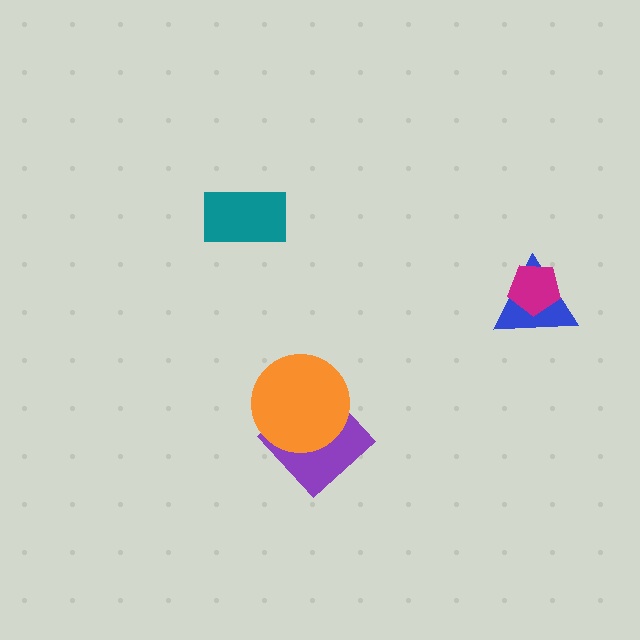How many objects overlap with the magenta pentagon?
1 object overlaps with the magenta pentagon.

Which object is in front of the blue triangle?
The magenta pentagon is in front of the blue triangle.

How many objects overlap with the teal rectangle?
0 objects overlap with the teal rectangle.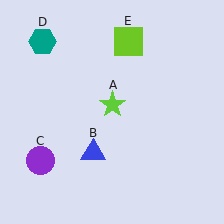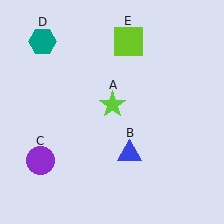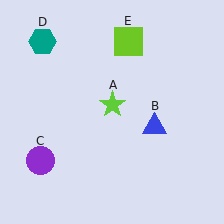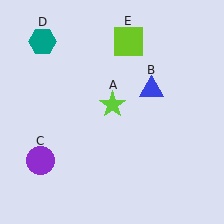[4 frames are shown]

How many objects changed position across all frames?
1 object changed position: blue triangle (object B).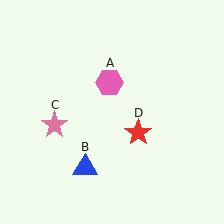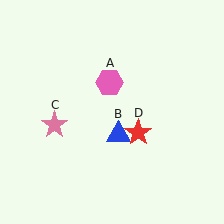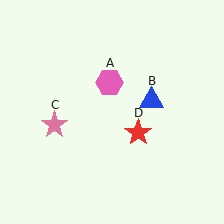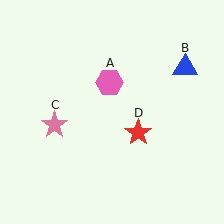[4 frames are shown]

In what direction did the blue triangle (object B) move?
The blue triangle (object B) moved up and to the right.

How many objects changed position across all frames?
1 object changed position: blue triangle (object B).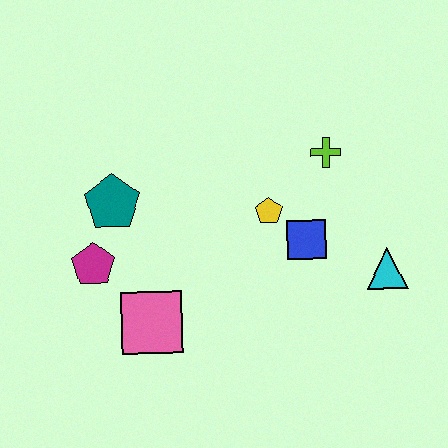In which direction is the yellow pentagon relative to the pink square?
The yellow pentagon is to the right of the pink square.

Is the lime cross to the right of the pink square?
Yes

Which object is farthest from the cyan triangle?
The magenta pentagon is farthest from the cyan triangle.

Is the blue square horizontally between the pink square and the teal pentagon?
No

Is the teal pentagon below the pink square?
No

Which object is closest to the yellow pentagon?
The blue square is closest to the yellow pentagon.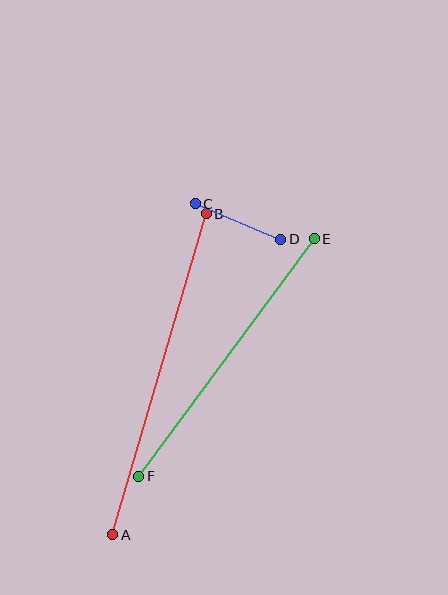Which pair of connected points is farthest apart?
Points A and B are farthest apart.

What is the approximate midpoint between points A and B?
The midpoint is at approximately (159, 374) pixels.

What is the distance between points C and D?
The distance is approximately 93 pixels.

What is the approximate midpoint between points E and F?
The midpoint is at approximately (226, 358) pixels.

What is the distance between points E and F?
The distance is approximately 296 pixels.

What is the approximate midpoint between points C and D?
The midpoint is at approximately (238, 222) pixels.